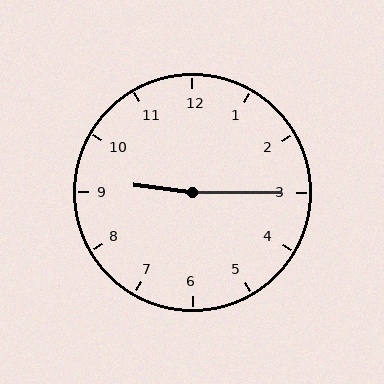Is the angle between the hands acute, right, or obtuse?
It is obtuse.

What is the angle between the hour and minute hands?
Approximately 172 degrees.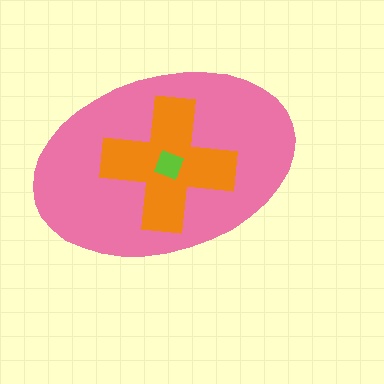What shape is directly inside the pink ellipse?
The orange cross.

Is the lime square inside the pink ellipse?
Yes.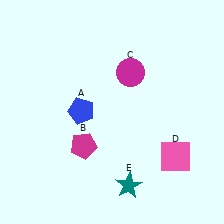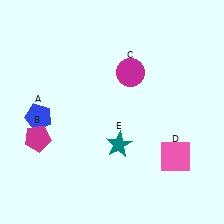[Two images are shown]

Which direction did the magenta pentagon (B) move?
The magenta pentagon (B) moved left.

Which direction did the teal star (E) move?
The teal star (E) moved up.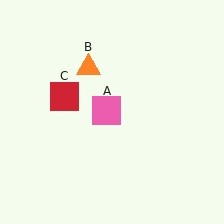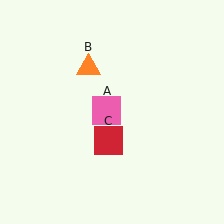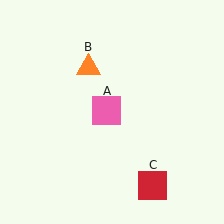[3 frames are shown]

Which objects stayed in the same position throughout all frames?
Pink square (object A) and orange triangle (object B) remained stationary.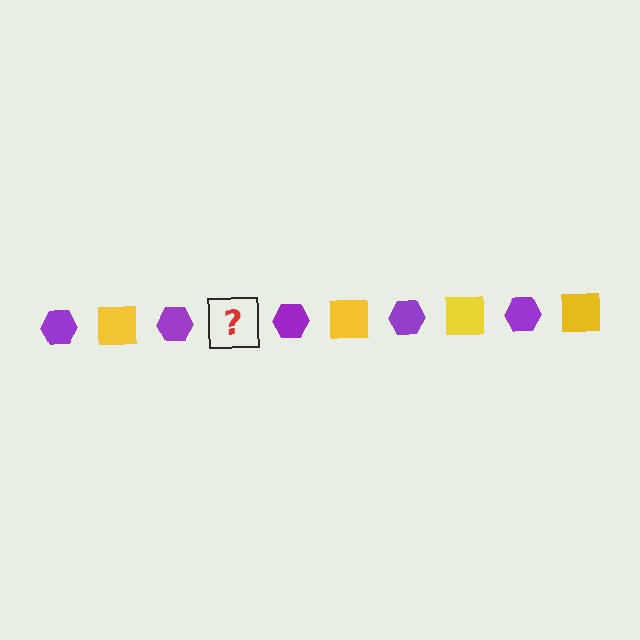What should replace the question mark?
The question mark should be replaced with a yellow square.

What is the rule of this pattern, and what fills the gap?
The rule is that the pattern alternates between purple hexagon and yellow square. The gap should be filled with a yellow square.